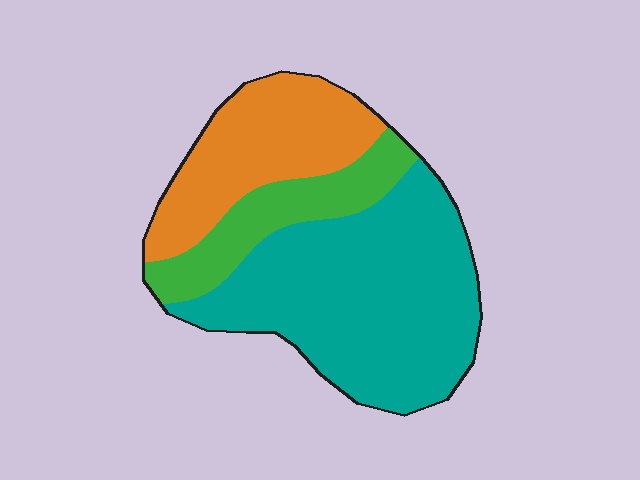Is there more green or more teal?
Teal.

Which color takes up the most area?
Teal, at roughly 55%.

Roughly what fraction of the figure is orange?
Orange takes up about one quarter (1/4) of the figure.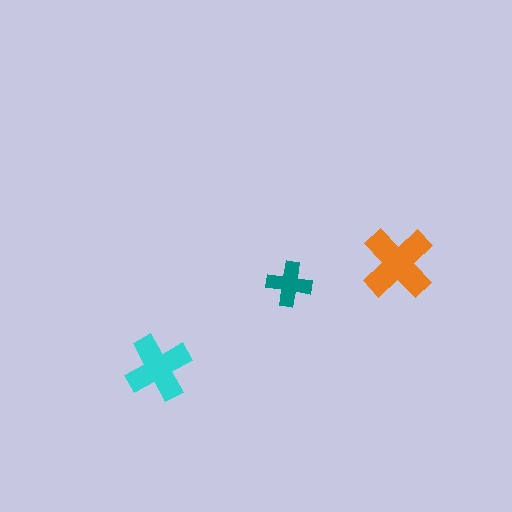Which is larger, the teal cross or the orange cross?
The orange one.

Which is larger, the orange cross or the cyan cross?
The orange one.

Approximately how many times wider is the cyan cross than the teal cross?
About 1.5 times wider.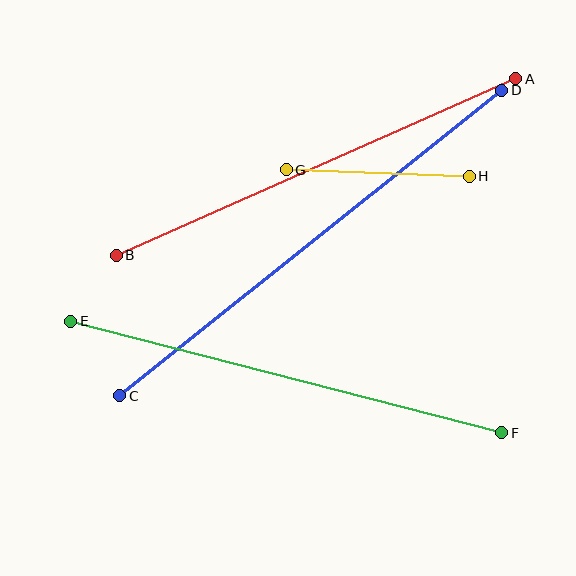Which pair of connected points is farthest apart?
Points C and D are farthest apart.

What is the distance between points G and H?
The distance is approximately 183 pixels.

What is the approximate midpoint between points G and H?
The midpoint is at approximately (378, 173) pixels.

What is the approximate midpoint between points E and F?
The midpoint is at approximately (286, 377) pixels.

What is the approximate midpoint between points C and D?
The midpoint is at approximately (311, 243) pixels.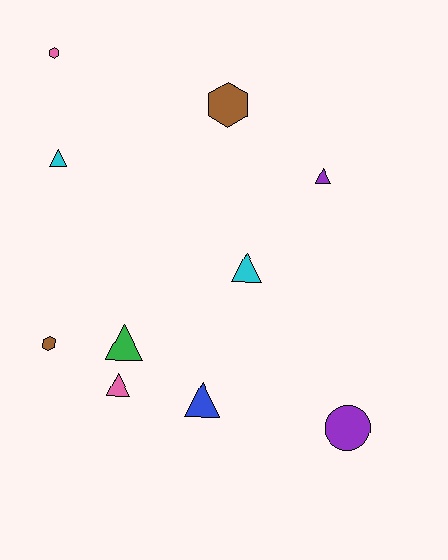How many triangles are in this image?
There are 6 triangles.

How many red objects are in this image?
There are no red objects.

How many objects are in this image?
There are 10 objects.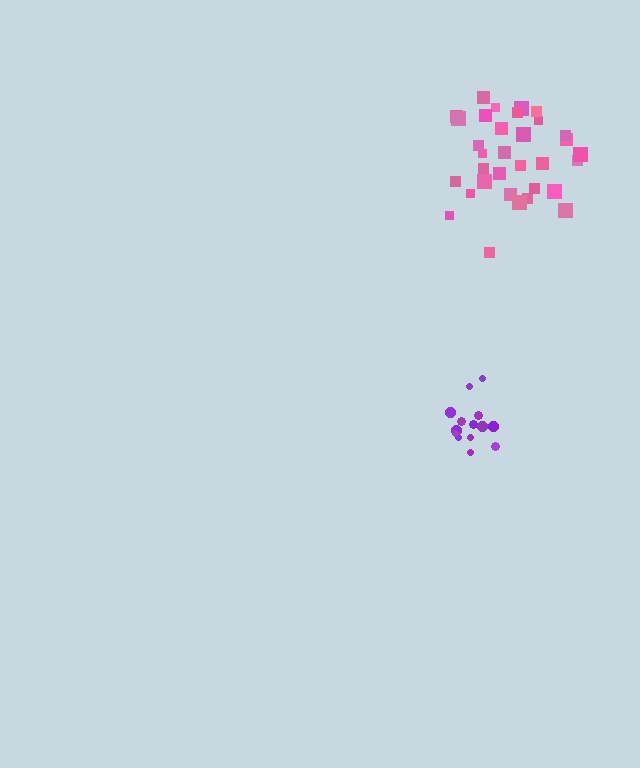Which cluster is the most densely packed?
Pink.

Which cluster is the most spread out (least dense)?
Purple.